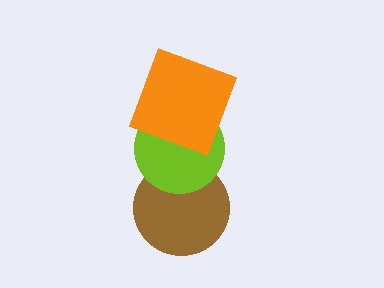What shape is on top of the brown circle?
The lime circle is on top of the brown circle.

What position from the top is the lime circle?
The lime circle is 2nd from the top.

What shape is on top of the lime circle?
The orange square is on top of the lime circle.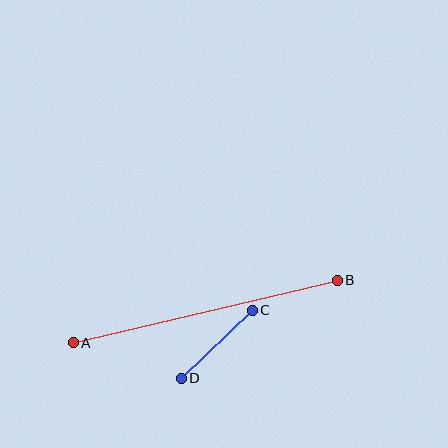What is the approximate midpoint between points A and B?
The midpoint is at approximately (205, 312) pixels.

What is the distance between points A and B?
The distance is approximately 271 pixels.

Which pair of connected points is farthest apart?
Points A and B are farthest apart.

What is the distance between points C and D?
The distance is approximately 99 pixels.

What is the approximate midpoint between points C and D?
The midpoint is at approximately (217, 344) pixels.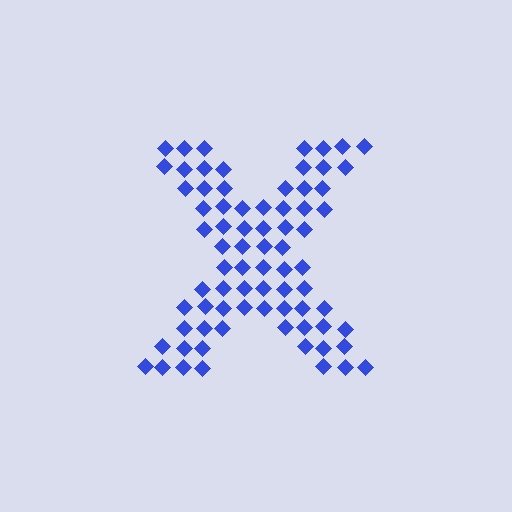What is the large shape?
The large shape is the letter X.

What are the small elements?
The small elements are diamonds.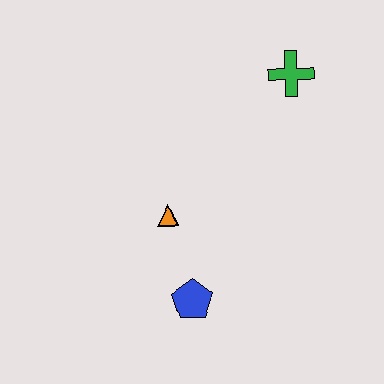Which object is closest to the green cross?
The orange triangle is closest to the green cross.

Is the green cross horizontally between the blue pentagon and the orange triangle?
No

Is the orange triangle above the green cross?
No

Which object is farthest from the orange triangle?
The green cross is farthest from the orange triangle.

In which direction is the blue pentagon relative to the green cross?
The blue pentagon is below the green cross.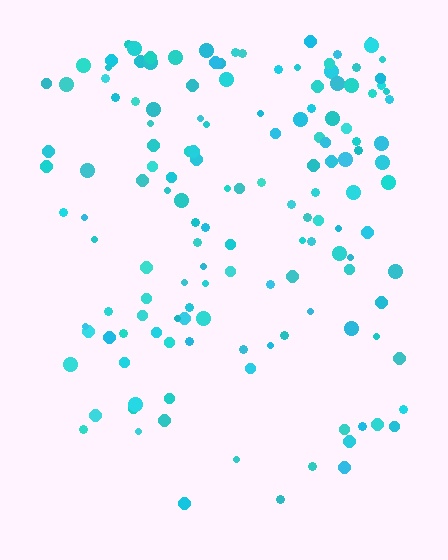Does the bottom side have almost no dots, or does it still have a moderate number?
Still a moderate number, just noticeably fewer than the top.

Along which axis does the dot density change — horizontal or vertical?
Vertical.